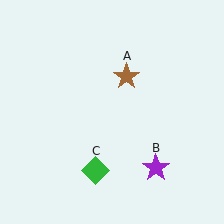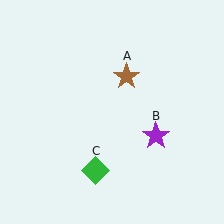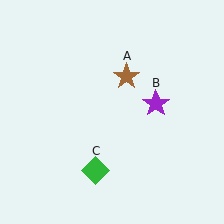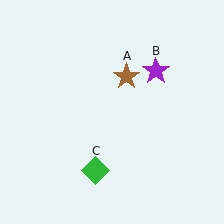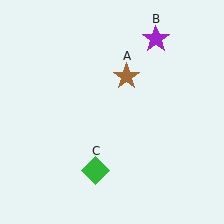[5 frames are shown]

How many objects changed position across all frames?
1 object changed position: purple star (object B).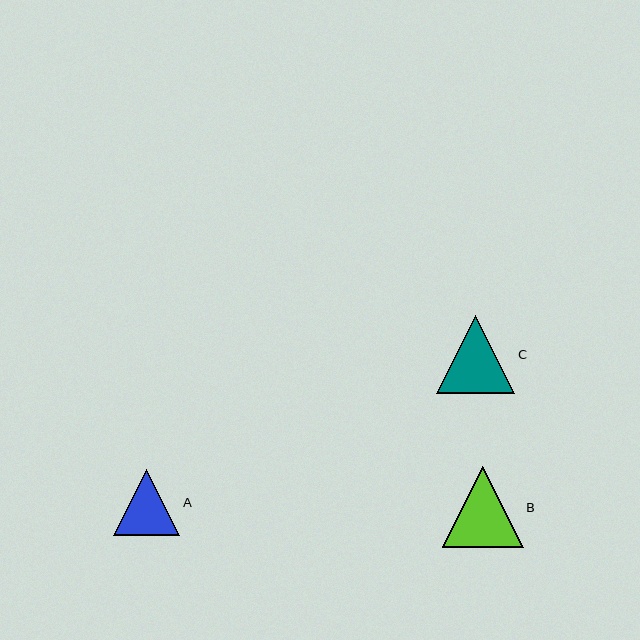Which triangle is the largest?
Triangle B is the largest with a size of approximately 81 pixels.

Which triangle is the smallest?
Triangle A is the smallest with a size of approximately 67 pixels.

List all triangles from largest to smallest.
From largest to smallest: B, C, A.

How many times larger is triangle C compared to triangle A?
Triangle C is approximately 1.2 times the size of triangle A.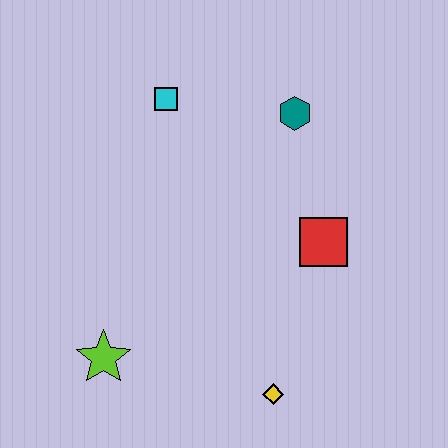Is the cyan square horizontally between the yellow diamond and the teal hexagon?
No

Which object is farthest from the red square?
The lime star is farthest from the red square.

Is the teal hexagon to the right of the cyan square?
Yes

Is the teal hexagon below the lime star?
No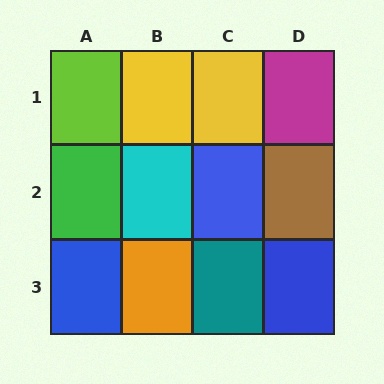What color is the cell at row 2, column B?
Cyan.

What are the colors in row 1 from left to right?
Lime, yellow, yellow, magenta.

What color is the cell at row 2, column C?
Blue.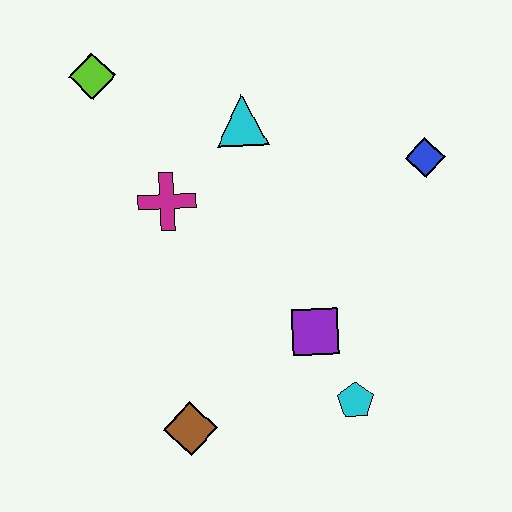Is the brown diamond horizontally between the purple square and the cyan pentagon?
No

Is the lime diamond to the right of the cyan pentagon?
No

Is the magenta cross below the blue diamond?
Yes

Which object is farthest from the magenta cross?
The cyan pentagon is farthest from the magenta cross.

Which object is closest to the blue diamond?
The cyan triangle is closest to the blue diamond.